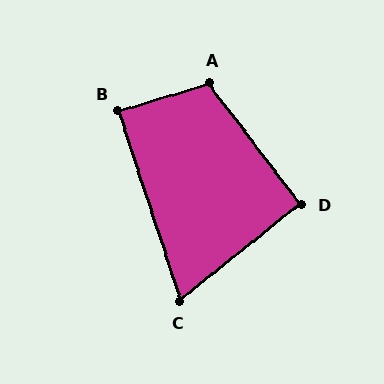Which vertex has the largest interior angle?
A, at approximately 111 degrees.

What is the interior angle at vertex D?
Approximately 91 degrees (approximately right).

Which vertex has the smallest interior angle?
C, at approximately 69 degrees.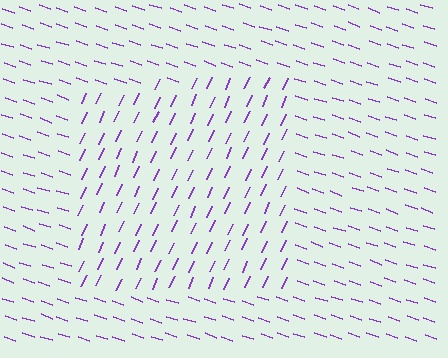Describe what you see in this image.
The image is filled with small purple line segments. A rectangle region in the image has lines oriented differently from the surrounding lines, creating a visible texture boundary.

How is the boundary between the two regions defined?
The boundary is defined purely by a change in line orientation (approximately 84 degrees difference). All lines are the same color and thickness.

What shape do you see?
I see a rectangle.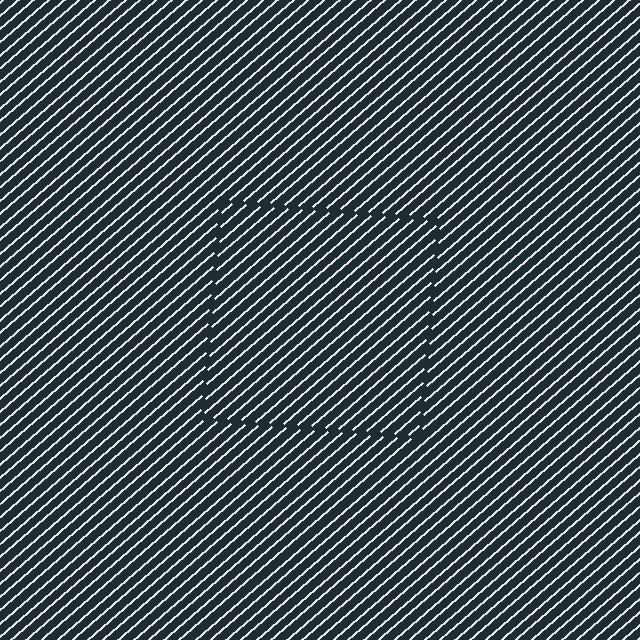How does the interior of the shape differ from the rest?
The interior of the shape contains the same grating, shifted by half a period — the contour is defined by the phase discontinuity where line-ends from the inner and outer gratings abut.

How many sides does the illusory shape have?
4 sides — the line-ends trace a square.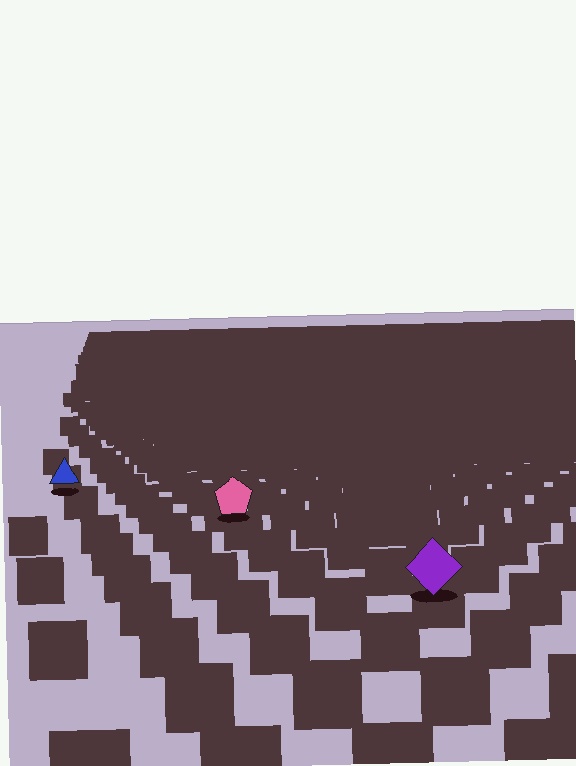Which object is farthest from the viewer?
The blue triangle is farthest from the viewer. It appears smaller and the ground texture around it is denser.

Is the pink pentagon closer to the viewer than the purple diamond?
No. The purple diamond is closer — you can tell from the texture gradient: the ground texture is coarser near it.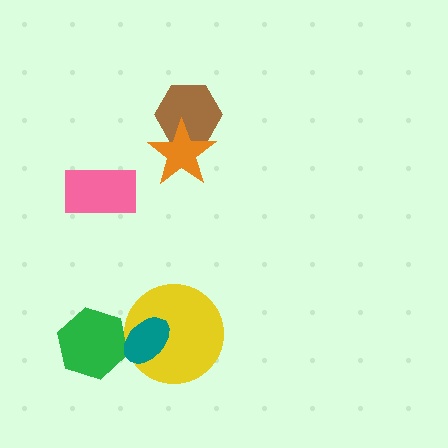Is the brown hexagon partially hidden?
Yes, it is partially covered by another shape.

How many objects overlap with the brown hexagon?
1 object overlaps with the brown hexagon.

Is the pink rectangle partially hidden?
No, no other shape covers it.